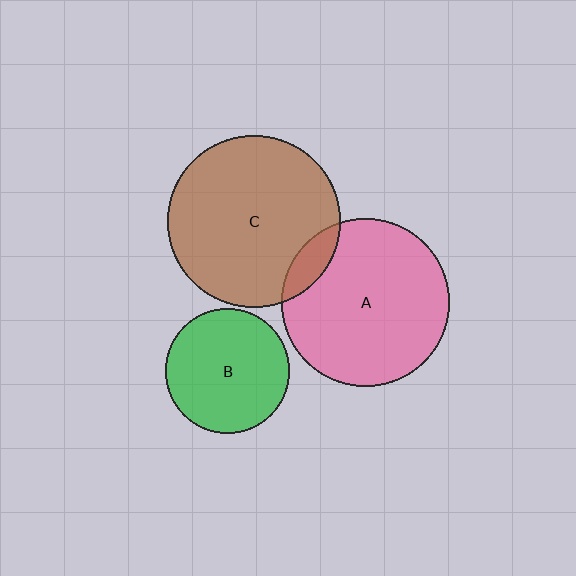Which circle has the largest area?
Circle C (brown).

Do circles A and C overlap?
Yes.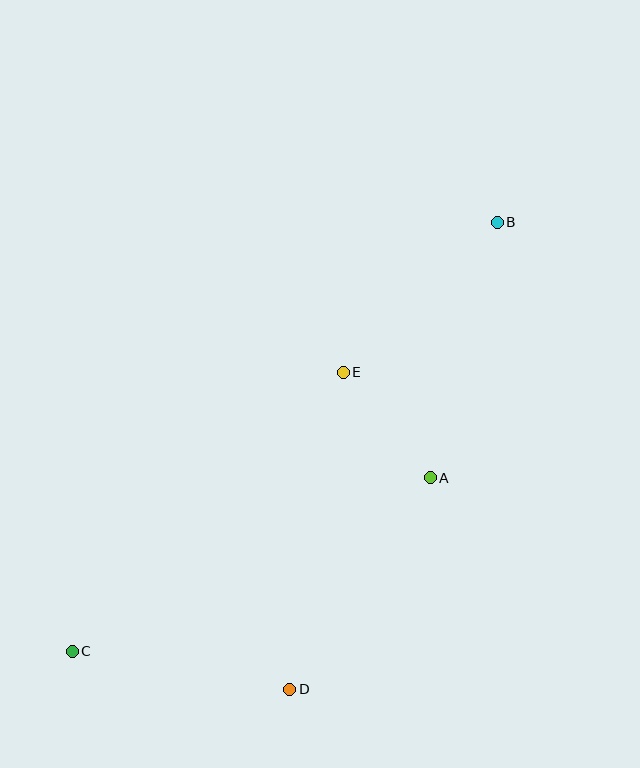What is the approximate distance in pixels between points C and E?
The distance between C and E is approximately 389 pixels.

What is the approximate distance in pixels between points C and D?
The distance between C and D is approximately 221 pixels.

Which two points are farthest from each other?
Points B and C are farthest from each other.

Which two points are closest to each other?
Points A and E are closest to each other.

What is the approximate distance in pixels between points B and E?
The distance between B and E is approximately 215 pixels.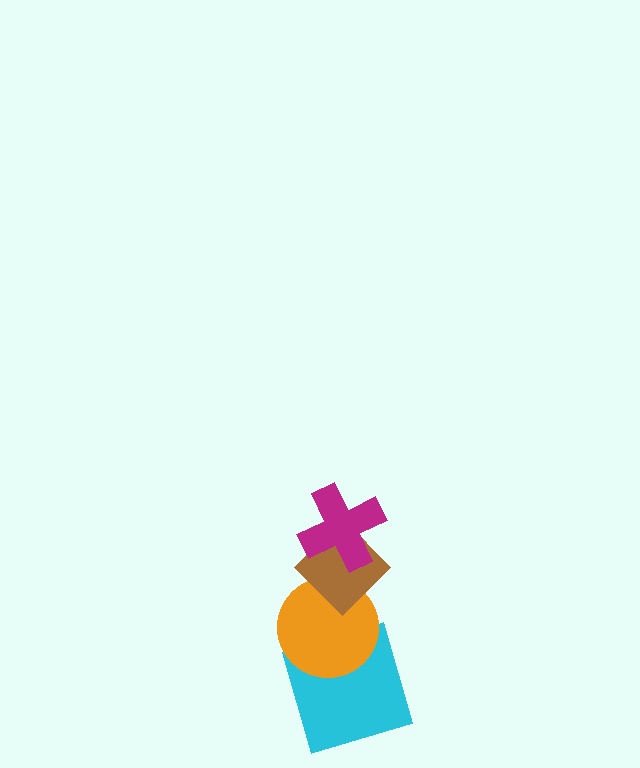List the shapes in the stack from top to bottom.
From top to bottom: the magenta cross, the brown diamond, the orange circle, the cyan square.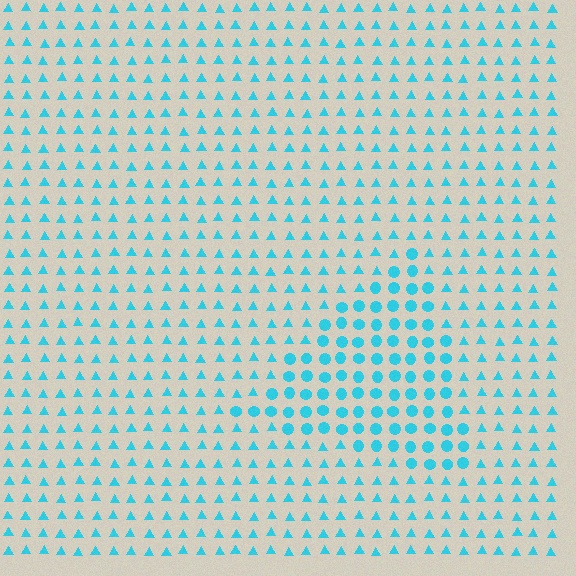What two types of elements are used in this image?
The image uses circles inside the triangle region and triangles outside it.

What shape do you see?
I see a triangle.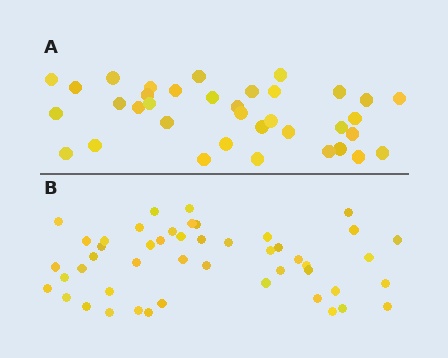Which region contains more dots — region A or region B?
Region B (the bottom region) has more dots.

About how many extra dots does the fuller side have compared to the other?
Region B has roughly 12 or so more dots than region A.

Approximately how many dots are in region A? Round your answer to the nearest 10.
About 40 dots. (The exact count is 36, which rounds to 40.)